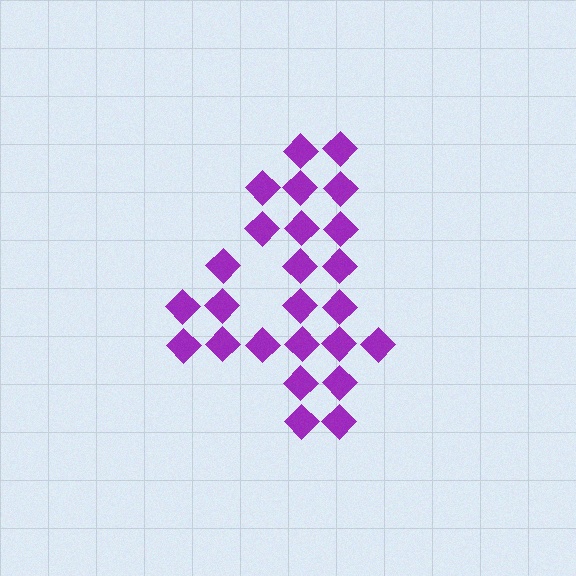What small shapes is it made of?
It is made of small diamonds.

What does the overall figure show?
The overall figure shows the digit 4.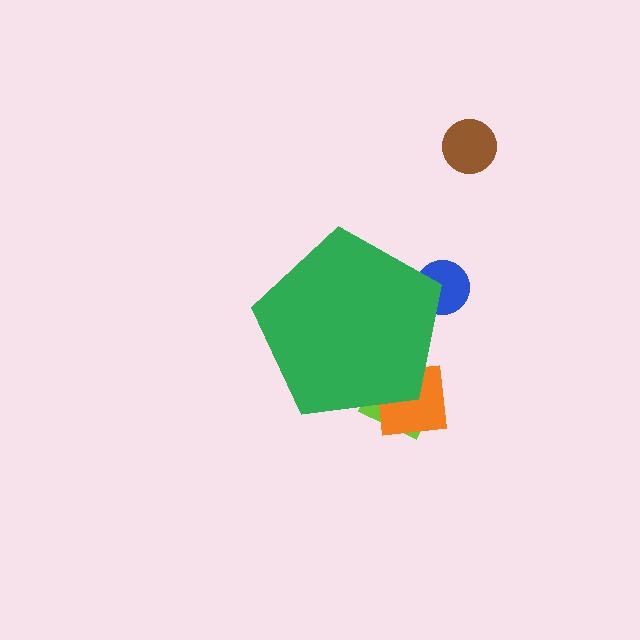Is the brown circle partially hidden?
No, the brown circle is fully visible.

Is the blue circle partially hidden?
Yes, the blue circle is partially hidden behind the green pentagon.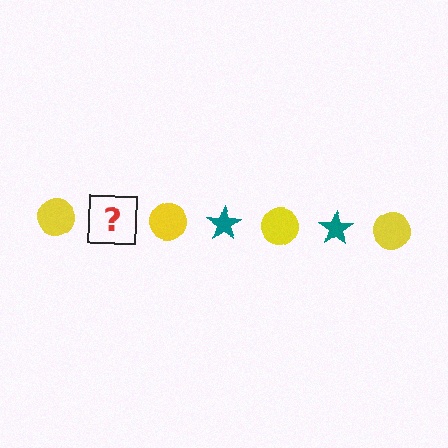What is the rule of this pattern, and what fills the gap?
The rule is that the pattern alternates between yellow circle and teal star. The gap should be filled with a teal star.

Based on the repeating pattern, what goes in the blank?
The blank should be a teal star.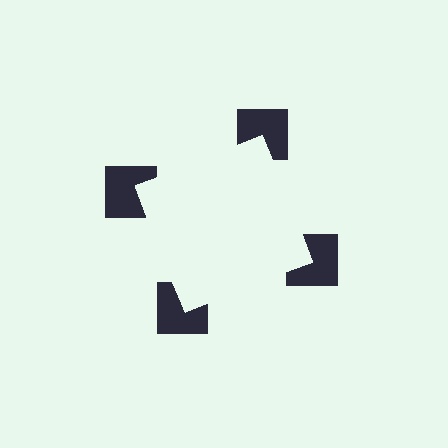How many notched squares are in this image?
There are 4 — one at each vertex of the illusory square.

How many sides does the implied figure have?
4 sides.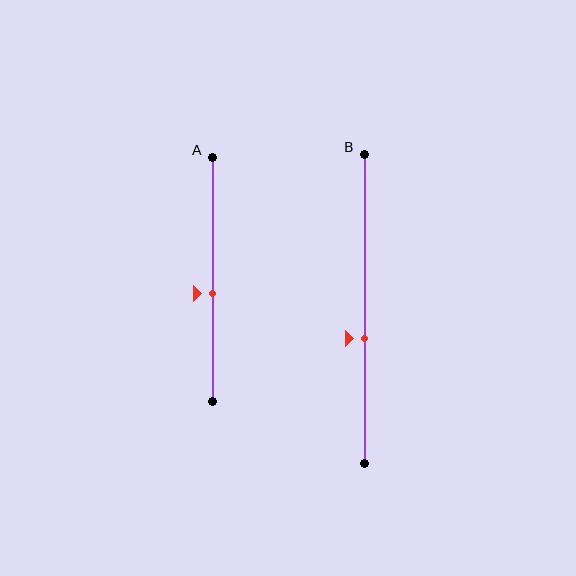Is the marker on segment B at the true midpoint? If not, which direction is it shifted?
No, the marker on segment B is shifted downward by about 10% of the segment length.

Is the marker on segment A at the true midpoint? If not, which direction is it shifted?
No, the marker on segment A is shifted downward by about 6% of the segment length.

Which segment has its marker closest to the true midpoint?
Segment A has its marker closest to the true midpoint.